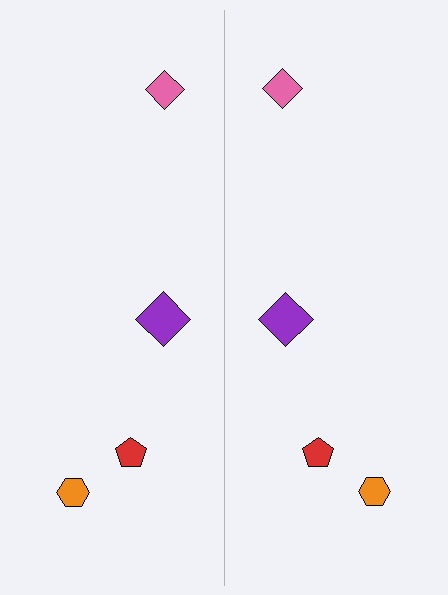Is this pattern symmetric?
Yes, this pattern has bilateral (reflection) symmetry.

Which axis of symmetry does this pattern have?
The pattern has a vertical axis of symmetry running through the center of the image.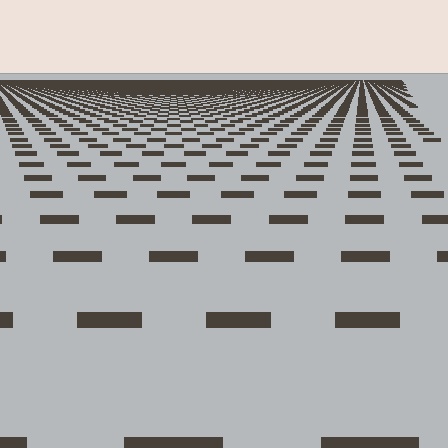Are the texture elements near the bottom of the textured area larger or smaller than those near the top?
Larger. Near the bottom, elements are closer to the viewer and appear at a bigger on-screen size.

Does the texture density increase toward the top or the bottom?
Density increases toward the top.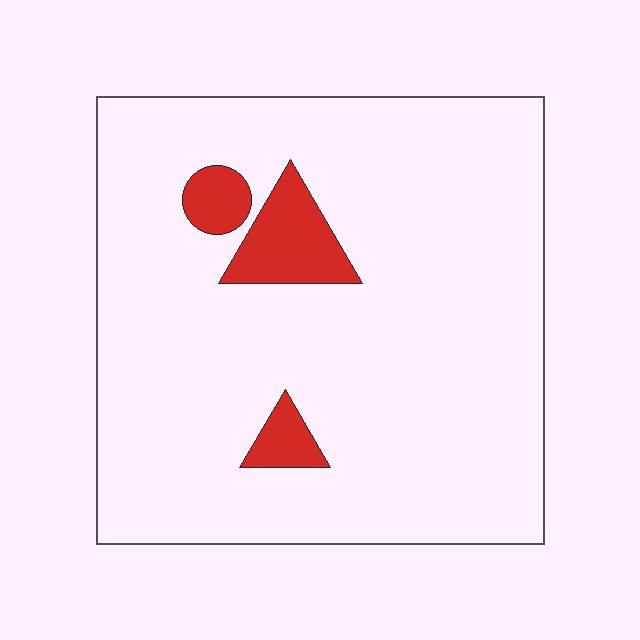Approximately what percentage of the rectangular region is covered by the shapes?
Approximately 10%.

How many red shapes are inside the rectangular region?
3.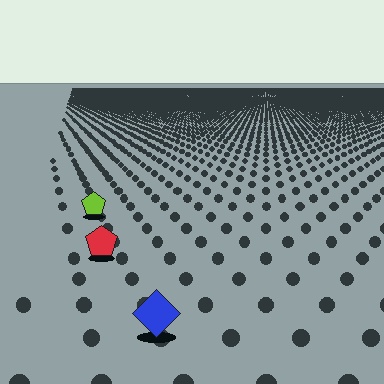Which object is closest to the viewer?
The blue diamond is closest. The texture marks near it are larger and more spread out.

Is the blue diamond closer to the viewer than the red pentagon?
Yes. The blue diamond is closer — you can tell from the texture gradient: the ground texture is coarser near it.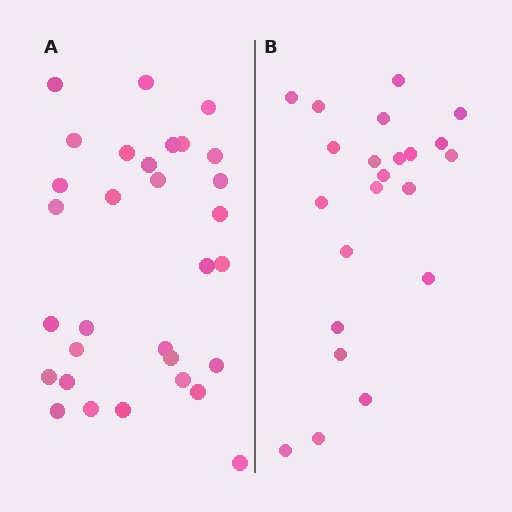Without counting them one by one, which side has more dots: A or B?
Region A (the left region) has more dots.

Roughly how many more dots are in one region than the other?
Region A has roughly 8 or so more dots than region B.